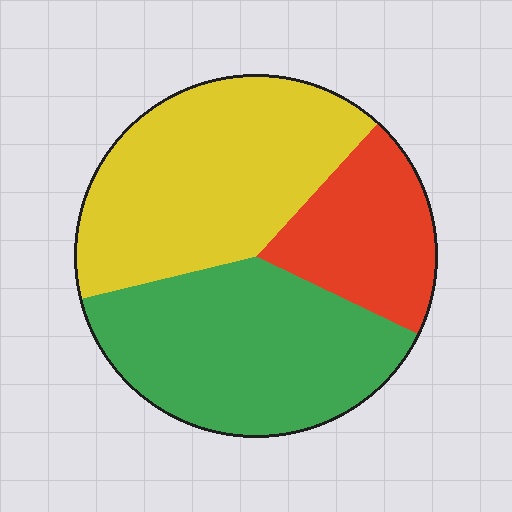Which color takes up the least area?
Red, at roughly 20%.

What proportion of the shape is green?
Green covers about 40% of the shape.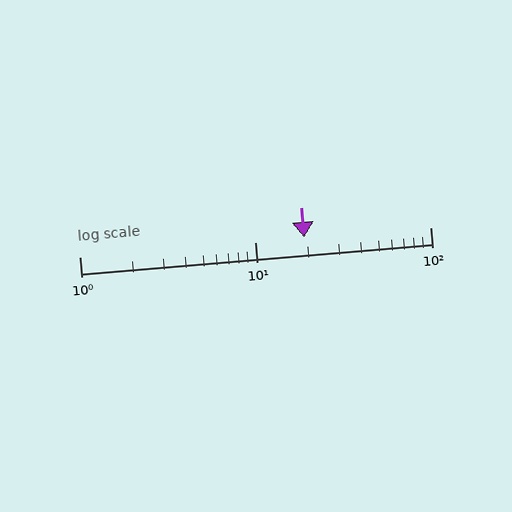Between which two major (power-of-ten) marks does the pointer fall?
The pointer is between 10 and 100.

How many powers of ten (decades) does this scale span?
The scale spans 2 decades, from 1 to 100.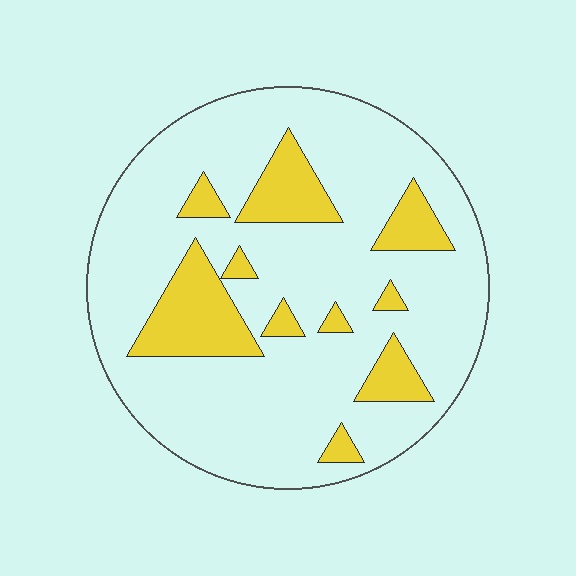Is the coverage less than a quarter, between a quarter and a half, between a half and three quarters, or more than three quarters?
Less than a quarter.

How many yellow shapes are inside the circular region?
10.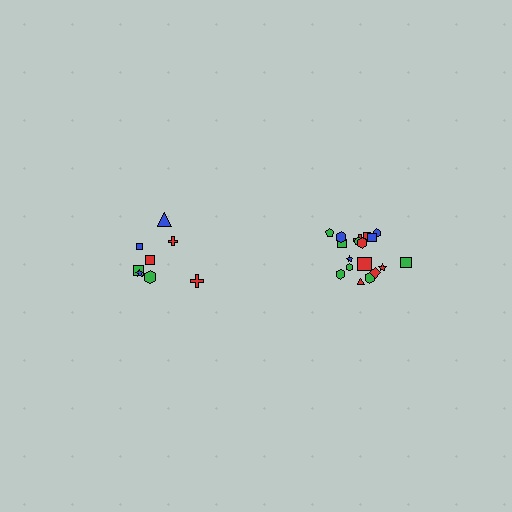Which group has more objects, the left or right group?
The right group.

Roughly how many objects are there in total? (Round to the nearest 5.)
Roughly 25 objects in total.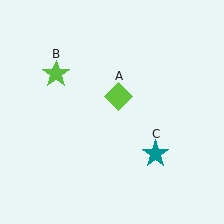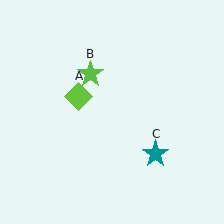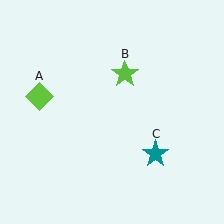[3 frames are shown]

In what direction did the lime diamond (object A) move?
The lime diamond (object A) moved left.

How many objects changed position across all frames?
2 objects changed position: lime diamond (object A), lime star (object B).